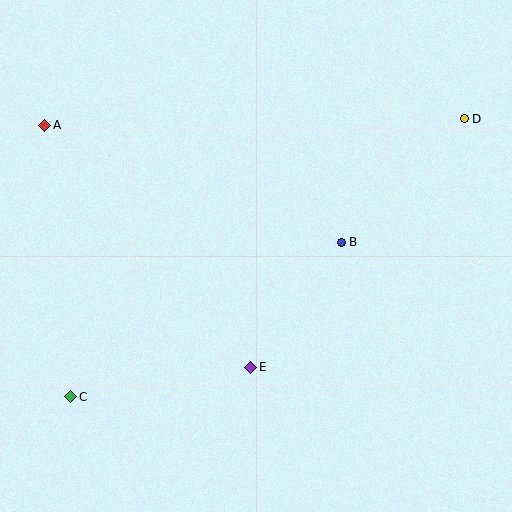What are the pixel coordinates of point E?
Point E is at (251, 367).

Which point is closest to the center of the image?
Point B at (341, 242) is closest to the center.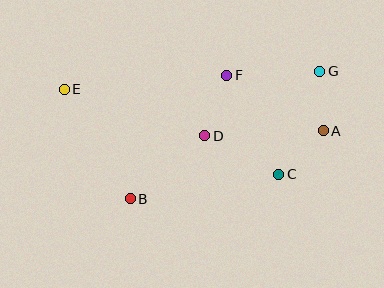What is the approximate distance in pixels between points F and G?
The distance between F and G is approximately 94 pixels.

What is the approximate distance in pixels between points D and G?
The distance between D and G is approximately 132 pixels.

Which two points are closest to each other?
Points A and G are closest to each other.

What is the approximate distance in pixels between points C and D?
The distance between C and D is approximately 84 pixels.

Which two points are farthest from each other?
Points A and E are farthest from each other.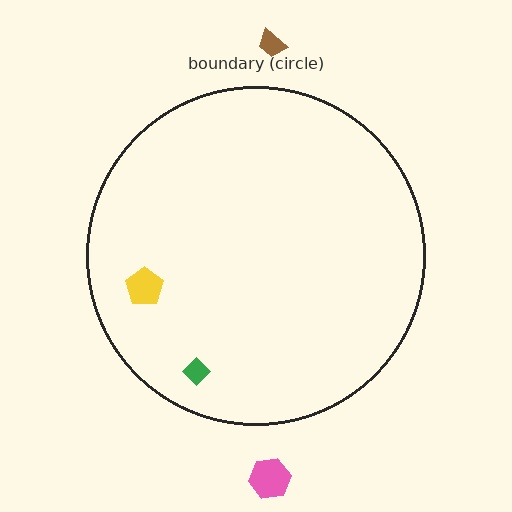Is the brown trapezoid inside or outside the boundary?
Outside.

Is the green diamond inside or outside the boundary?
Inside.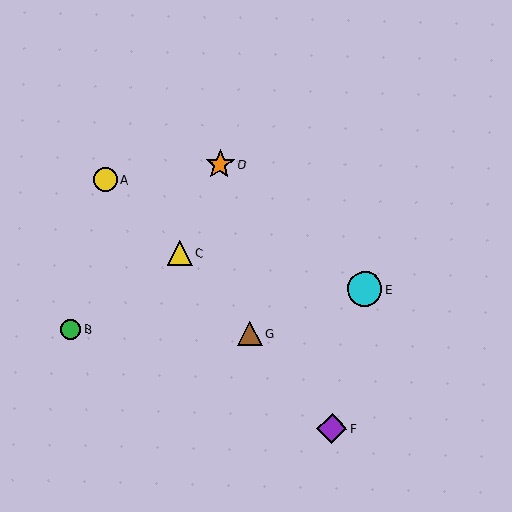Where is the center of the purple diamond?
The center of the purple diamond is at (332, 428).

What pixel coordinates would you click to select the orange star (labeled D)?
Click at (220, 164) to select the orange star D.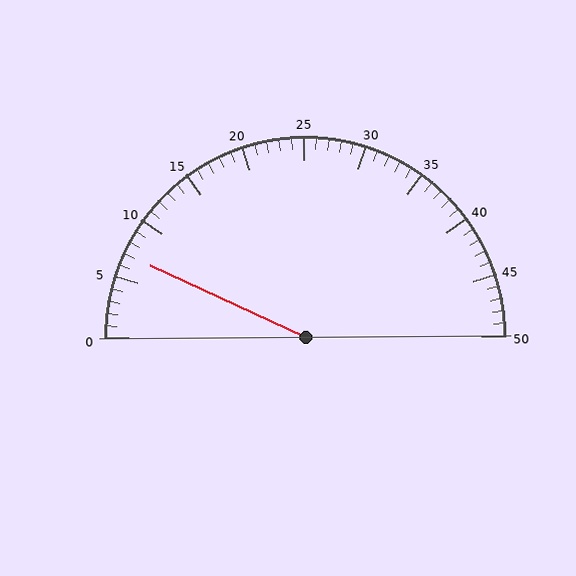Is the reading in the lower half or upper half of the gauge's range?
The reading is in the lower half of the range (0 to 50).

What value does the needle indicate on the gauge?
The needle indicates approximately 7.